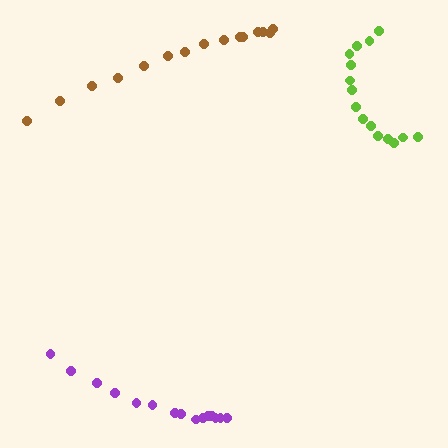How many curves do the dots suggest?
There are 3 distinct paths.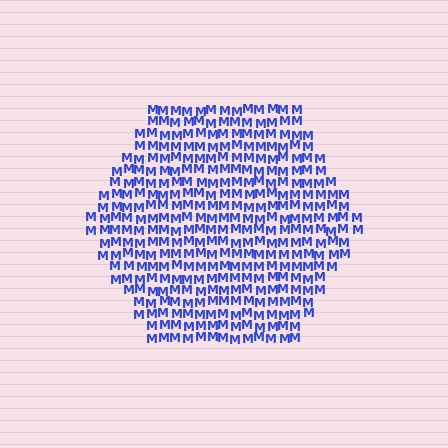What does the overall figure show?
The overall figure shows a hexagon.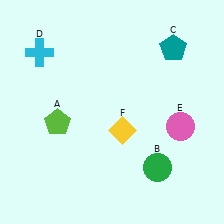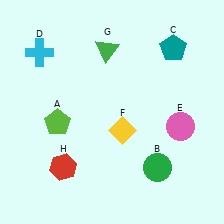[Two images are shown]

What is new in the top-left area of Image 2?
A green triangle (G) was added in the top-left area of Image 2.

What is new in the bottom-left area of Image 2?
A red hexagon (H) was added in the bottom-left area of Image 2.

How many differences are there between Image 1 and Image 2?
There are 2 differences between the two images.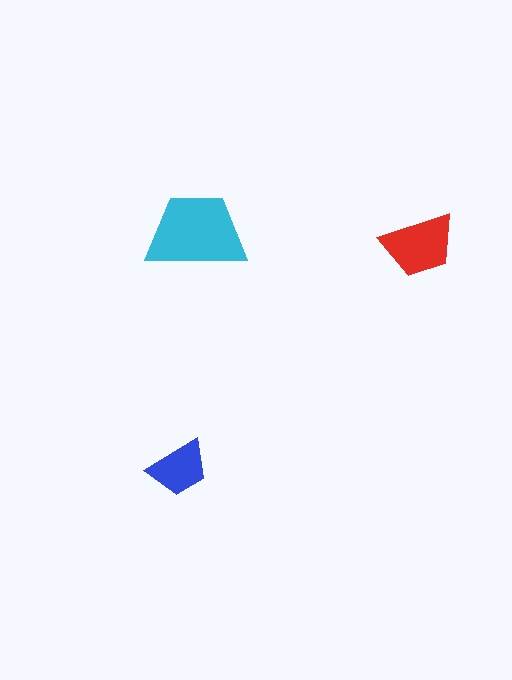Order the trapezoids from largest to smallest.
the cyan one, the red one, the blue one.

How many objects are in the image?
There are 3 objects in the image.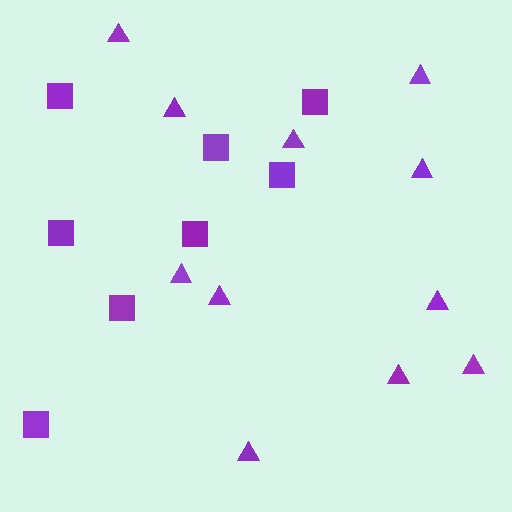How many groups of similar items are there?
There are 2 groups: one group of squares (8) and one group of triangles (11).